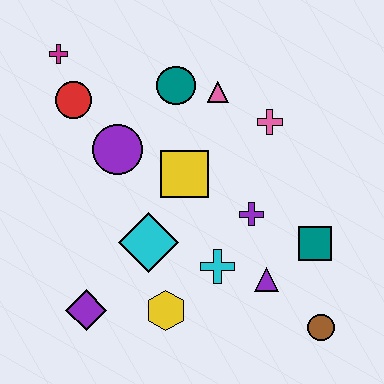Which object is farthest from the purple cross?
The magenta cross is farthest from the purple cross.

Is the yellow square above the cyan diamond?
Yes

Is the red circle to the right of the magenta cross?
Yes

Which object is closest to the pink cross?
The pink triangle is closest to the pink cross.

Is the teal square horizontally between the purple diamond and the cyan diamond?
No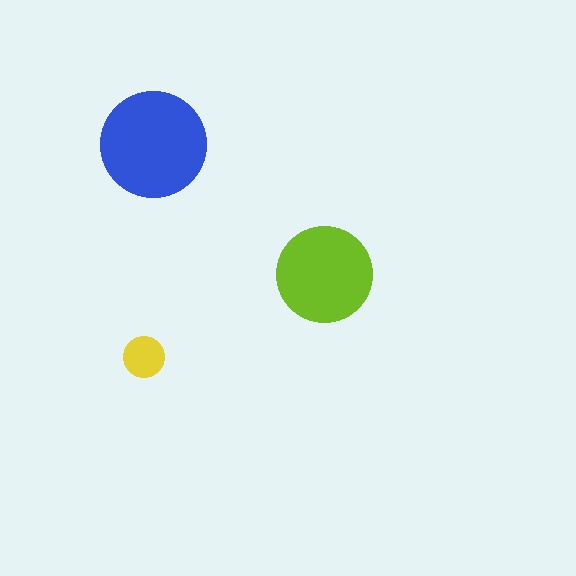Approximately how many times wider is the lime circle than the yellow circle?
About 2.5 times wider.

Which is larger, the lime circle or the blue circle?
The blue one.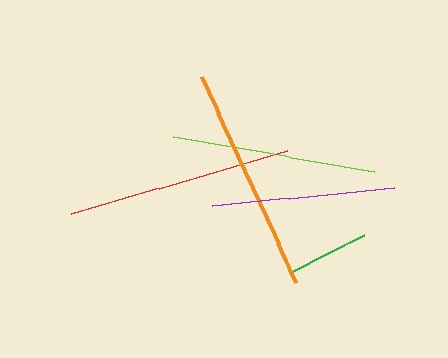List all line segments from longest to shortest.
From longest to shortest: orange, red, lime, purple, green.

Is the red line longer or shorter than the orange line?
The orange line is longer than the red line.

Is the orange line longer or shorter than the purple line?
The orange line is longer than the purple line.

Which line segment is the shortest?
The green line is the shortest at approximately 81 pixels.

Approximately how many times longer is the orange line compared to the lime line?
The orange line is approximately 1.1 times the length of the lime line.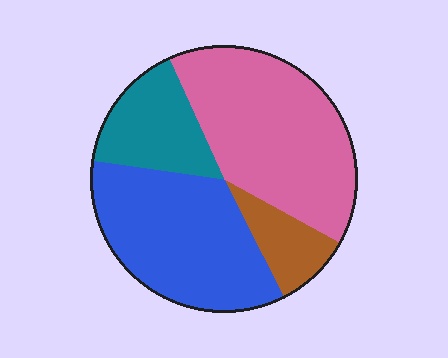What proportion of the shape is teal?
Teal covers around 15% of the shape.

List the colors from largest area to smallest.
From largest to smallest: pink, blue, teal, brown.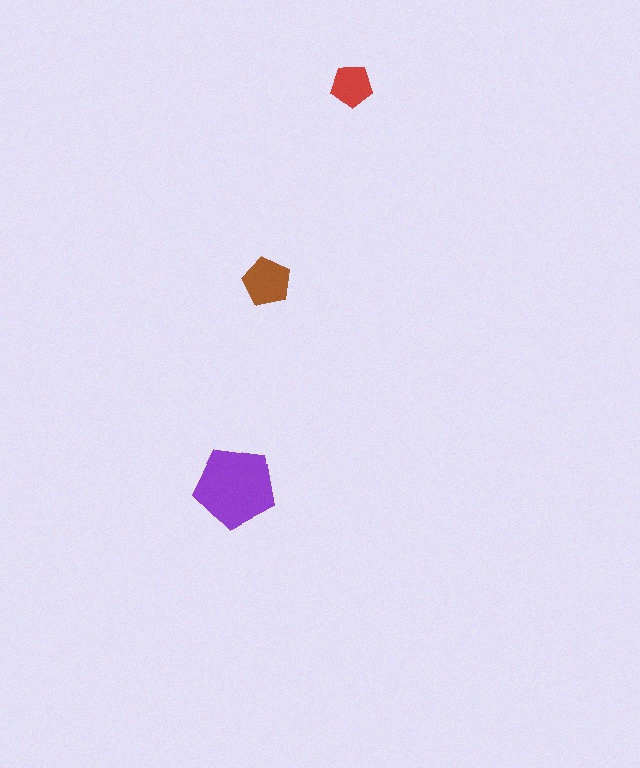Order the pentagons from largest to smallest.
the purple one, the brown one, the red one.